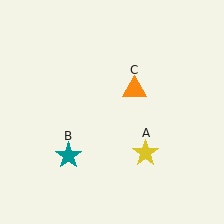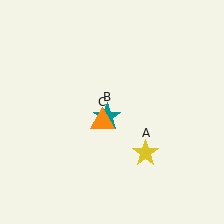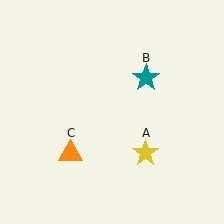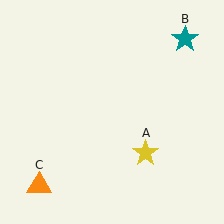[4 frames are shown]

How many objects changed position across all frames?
2 objects changed position: teal star (object B), orange triangle (object C).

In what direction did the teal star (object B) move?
The teal star (object B) moved up and to the right.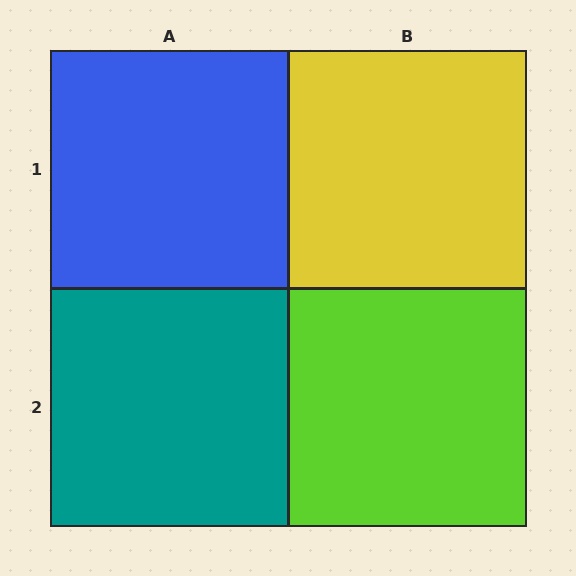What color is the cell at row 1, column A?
Blue.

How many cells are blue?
1 cell is blue.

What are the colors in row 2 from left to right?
Teal, lime.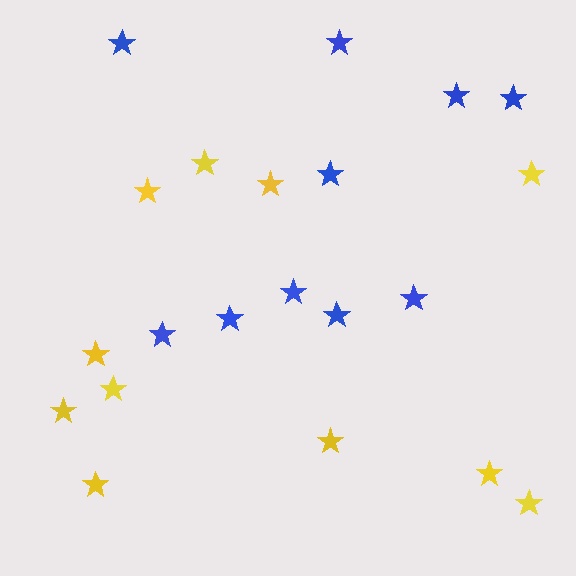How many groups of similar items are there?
There are 2 groups: one group of blue stars (10) and one group of yellow stars (11).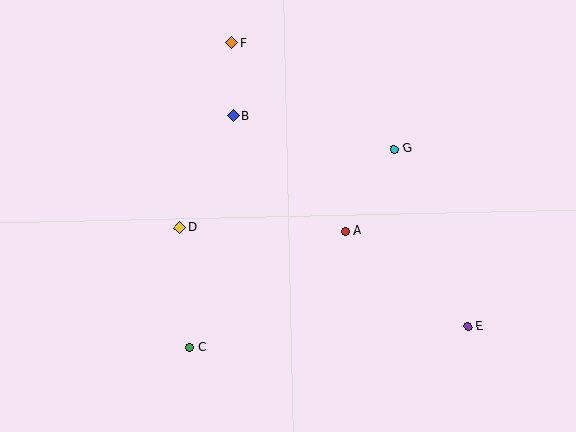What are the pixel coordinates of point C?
Point C is at (189, 347).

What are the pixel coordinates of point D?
Point D is at (180, 228).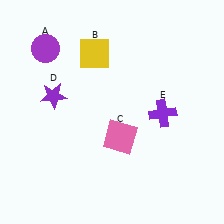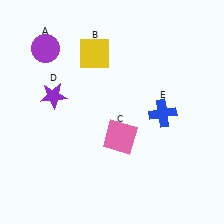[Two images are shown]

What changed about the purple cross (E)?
In Image 1, E is purple. In Image 2, it changed to blue.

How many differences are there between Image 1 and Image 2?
There is 1 difference between the two images.